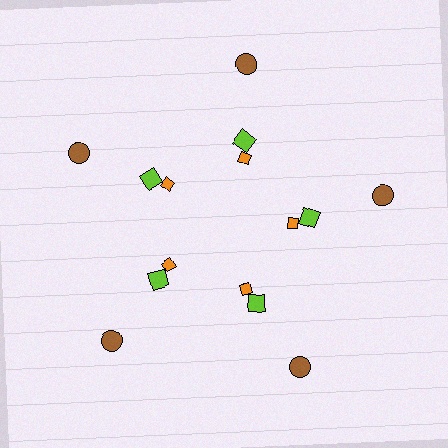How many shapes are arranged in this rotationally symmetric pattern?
There are 15 shapes, arranged in 5 groups of 3.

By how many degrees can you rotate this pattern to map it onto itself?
The pattern maps onto itself every 72 degrees of rotation.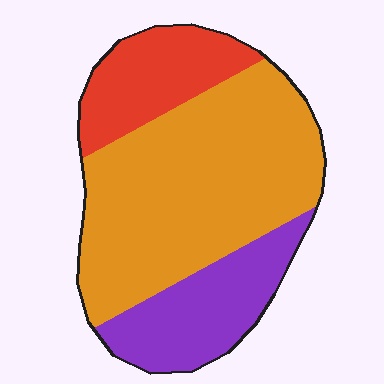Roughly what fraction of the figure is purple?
Purple covers 22% of the figure.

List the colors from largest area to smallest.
From largest to smallest: orange, purple, red.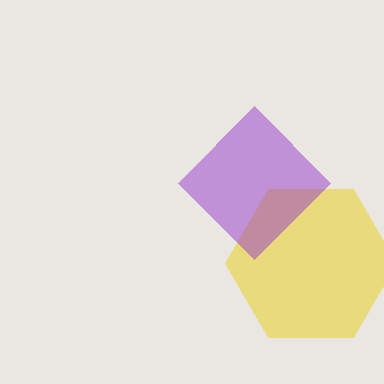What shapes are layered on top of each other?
The layered shapes are: a yellow hexagon, a purple diamond.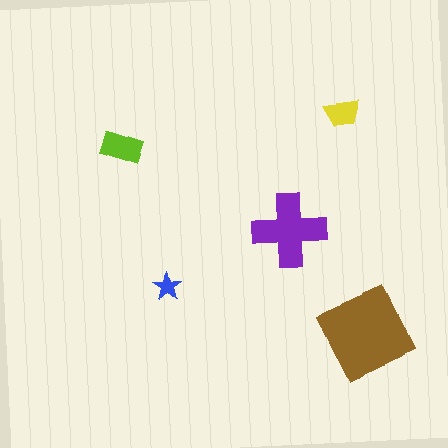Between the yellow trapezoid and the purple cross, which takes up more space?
The purple cross.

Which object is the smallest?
The blue star.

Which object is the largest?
The brown diamond.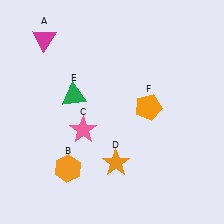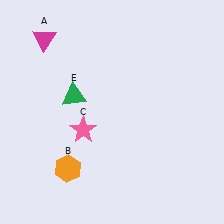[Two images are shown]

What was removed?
The orange star (D), the orange pentagon (F) were removed in Image 2.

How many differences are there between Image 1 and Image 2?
There are 2 differences between the two images.